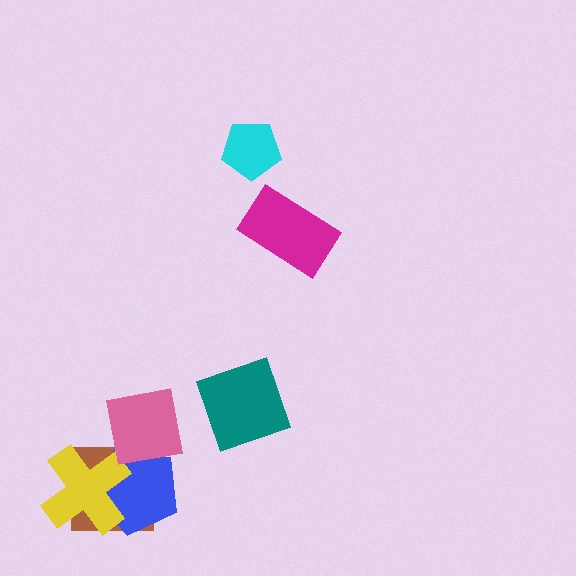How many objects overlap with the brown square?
2 objects overlap with the brown square.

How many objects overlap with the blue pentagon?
3 objects overlap with the blue pentagon.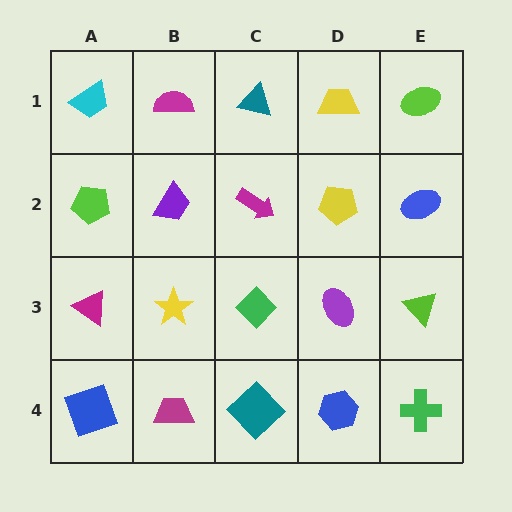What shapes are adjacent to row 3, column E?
A blue ellipse (row 2, column E), a green cross (row 4, column E), a purple ellipse (row 3, column D).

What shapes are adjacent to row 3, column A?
A lime pentagon (row 2, column A), a blue square (row 4, column A), a yellow star (row 3, column B).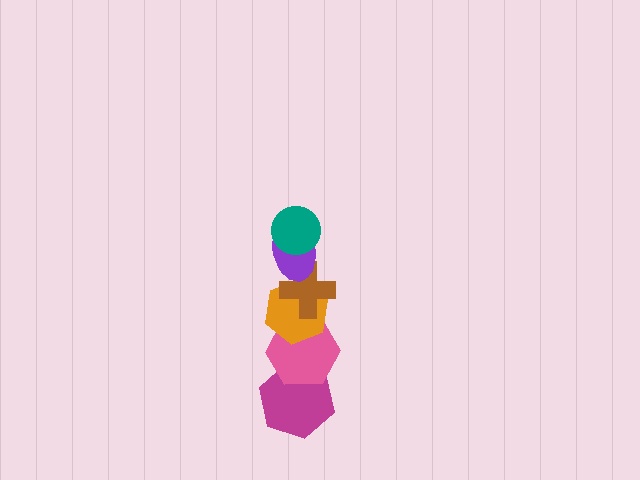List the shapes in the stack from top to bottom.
From top to bottom: the teal circle, the purple ellipse, the brown cross, the orange hexagon, the pink hexagon, the magenta hexagon.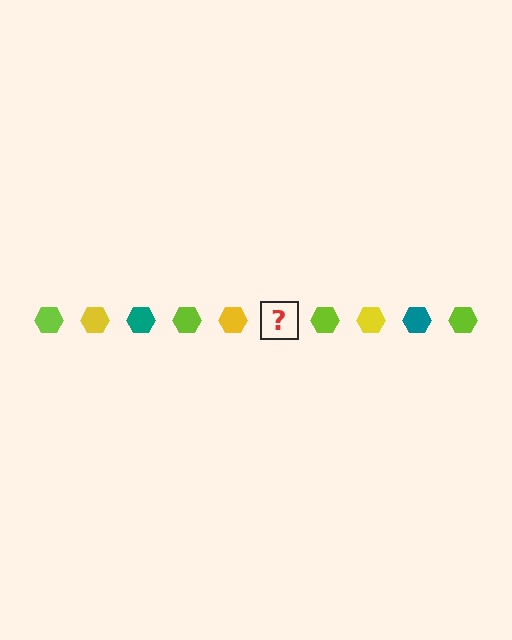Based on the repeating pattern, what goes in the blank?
The blank should be a teal hexagon.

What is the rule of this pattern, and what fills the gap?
The rule is that the pattern cycles through lime, yellow, teal hexagons. The gap should be filled with a teal hexagon.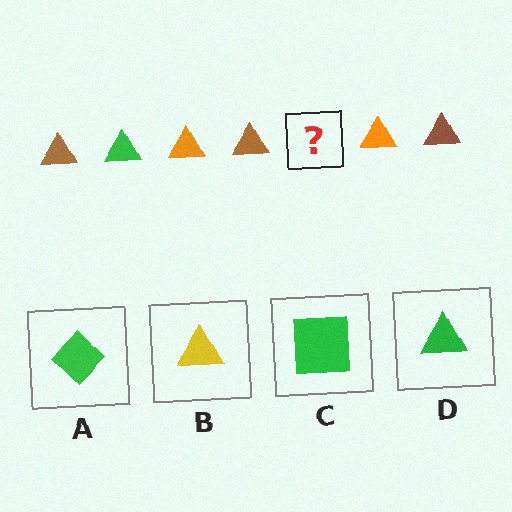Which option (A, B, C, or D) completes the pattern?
D.